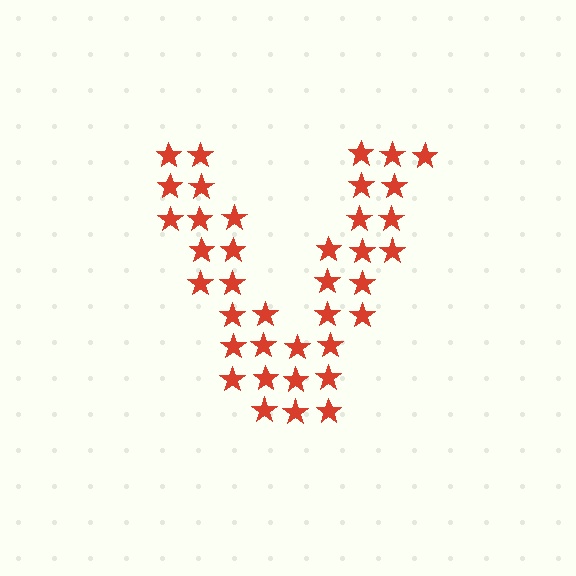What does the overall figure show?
The overall figure shows the letter V.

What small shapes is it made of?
It is made of small stars.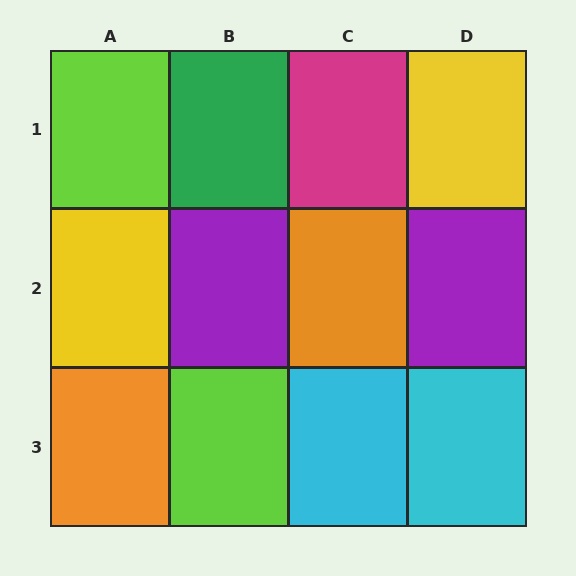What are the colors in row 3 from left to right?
Orange, lime, cyan, cyan.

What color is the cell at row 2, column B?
Purple.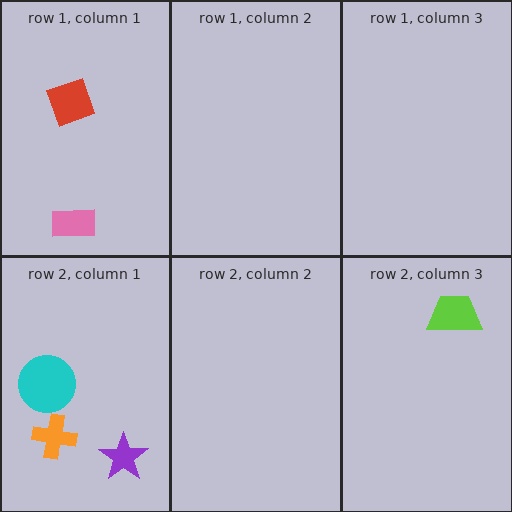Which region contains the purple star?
The row 2, column 1 region.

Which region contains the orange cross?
The row 2, column 1 region.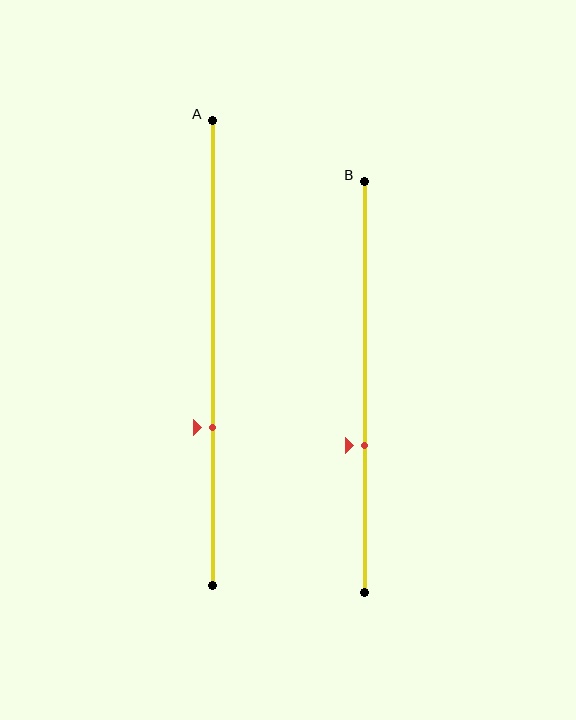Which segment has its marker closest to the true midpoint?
Segment B has its marker closest to the true midpoint.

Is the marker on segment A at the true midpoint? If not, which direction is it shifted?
No, the marker on segment A is shifted downward by about 16% of the segment length.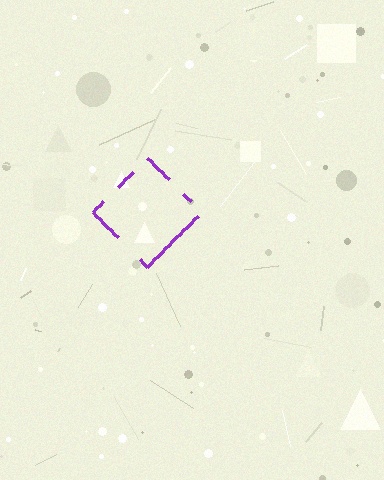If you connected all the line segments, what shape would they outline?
They would outline a diamond.